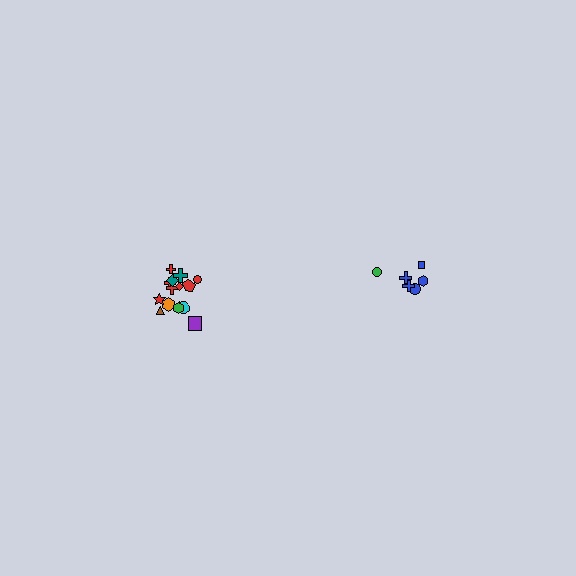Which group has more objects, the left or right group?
The left group.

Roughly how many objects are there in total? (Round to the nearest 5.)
Roughly 20 objects in total.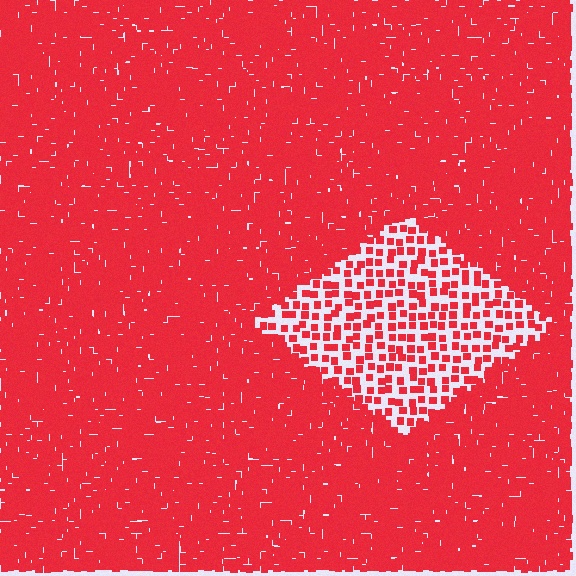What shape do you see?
I see a diamond.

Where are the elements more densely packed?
The elements are more densely packed outside the diamond boundary.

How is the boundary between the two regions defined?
The boundary is defined by a change in element density (approximately 3.0x ratio). All elements are the same color, size, and shape.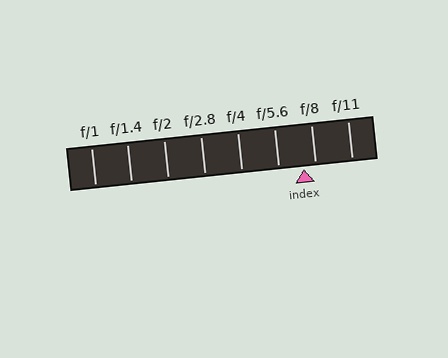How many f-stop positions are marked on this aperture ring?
There are 8 f-stop positions marked.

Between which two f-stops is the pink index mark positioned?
The index mark is between f/5.6 and f/8.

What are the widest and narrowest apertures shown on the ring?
The widest aperture shown is f/1 and the narrowest is f/11.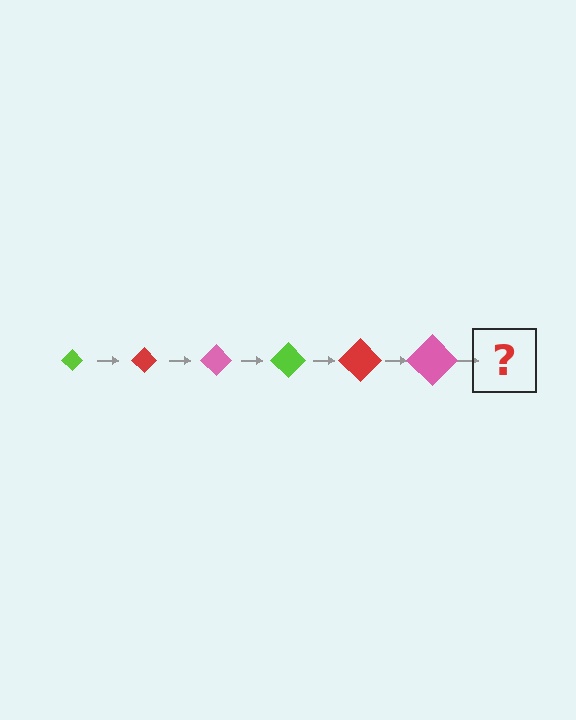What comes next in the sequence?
The next element should be a lime diamond, larger than the previous one.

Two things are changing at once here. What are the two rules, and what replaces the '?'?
The two rules are that the diamond grows larger each step and the color cycles through lime, red, and pink. The '?' should be a lime diamond, larger than the previous one.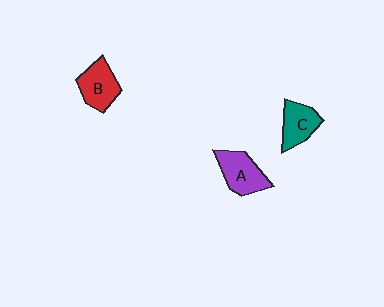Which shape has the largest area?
Shape A (purple).